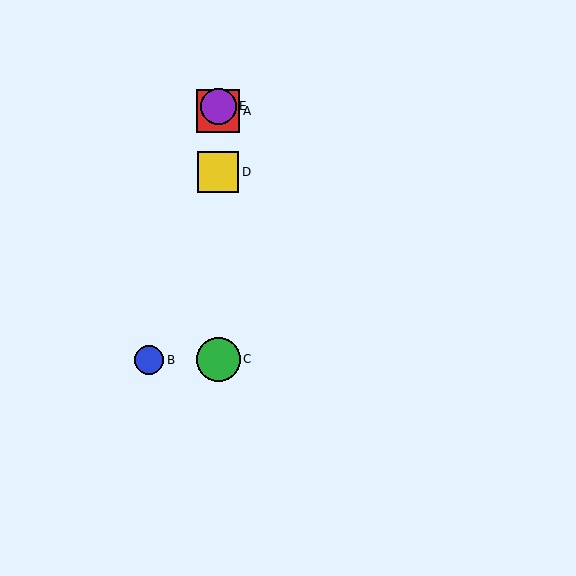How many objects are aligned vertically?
4 objects (A, C, D, E) are aligned vertically.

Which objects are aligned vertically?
Objects A, C, D, E are aligned vertically.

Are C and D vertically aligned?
Yes, both are at x≈218.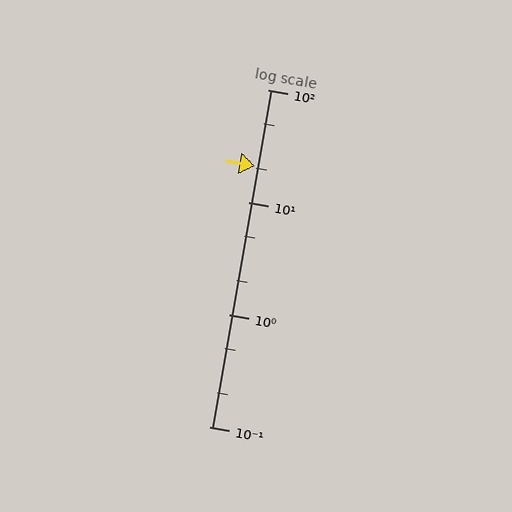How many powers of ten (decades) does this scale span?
The scale spans 3 decades, from 0.1 to 100.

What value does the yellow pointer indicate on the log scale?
The pointer indicates approximately 21.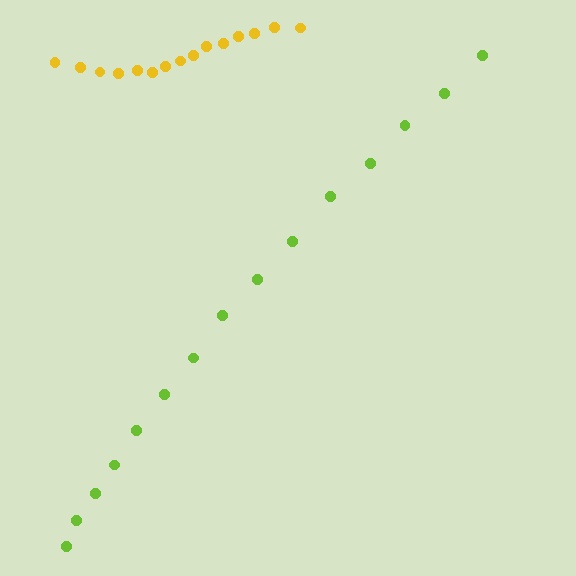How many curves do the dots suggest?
There are 2 distinct paths.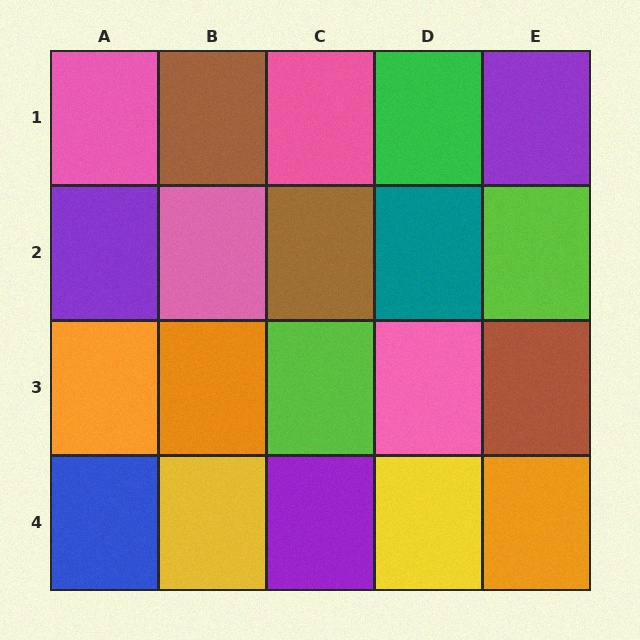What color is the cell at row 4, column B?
Yellow.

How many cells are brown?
3 cells are brown.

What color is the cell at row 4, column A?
Blue.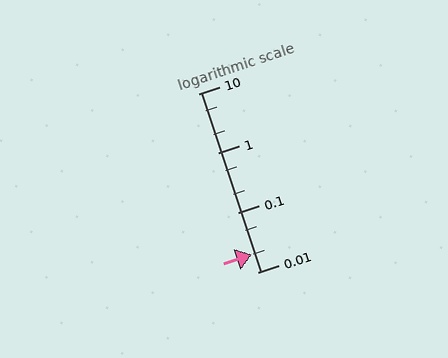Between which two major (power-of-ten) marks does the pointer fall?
The pointer is between 0.01 and 0.1.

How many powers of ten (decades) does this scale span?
The scale spans 3 decades, from 0.01 to 10.